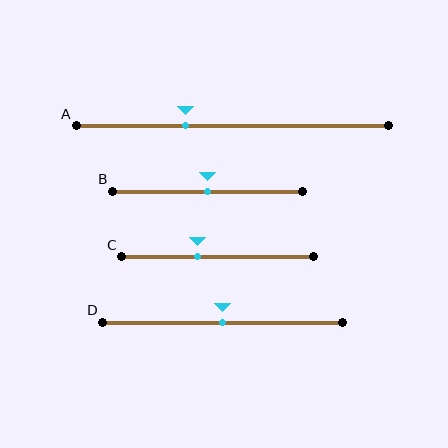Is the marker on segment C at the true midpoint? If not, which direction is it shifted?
No, the marker on segment C is shifted to the left by about 10% of the segment length.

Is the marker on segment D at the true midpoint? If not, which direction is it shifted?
Yes, the marker on segment D is at the true midpoint.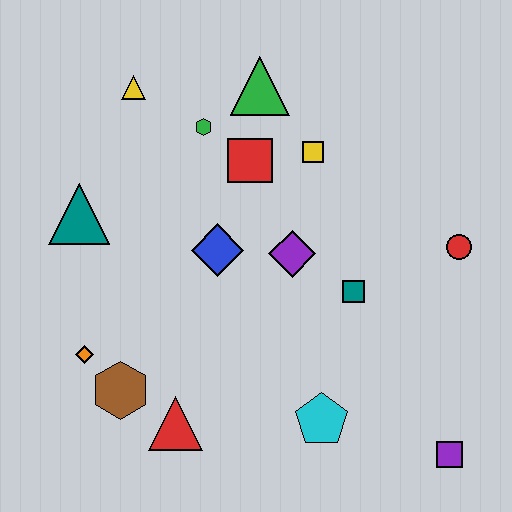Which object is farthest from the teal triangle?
The purple square is farthest from the teal triangle.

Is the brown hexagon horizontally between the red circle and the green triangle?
No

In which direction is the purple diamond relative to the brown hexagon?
The purple diamond is to the right of the brown hexagon.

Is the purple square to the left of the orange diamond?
No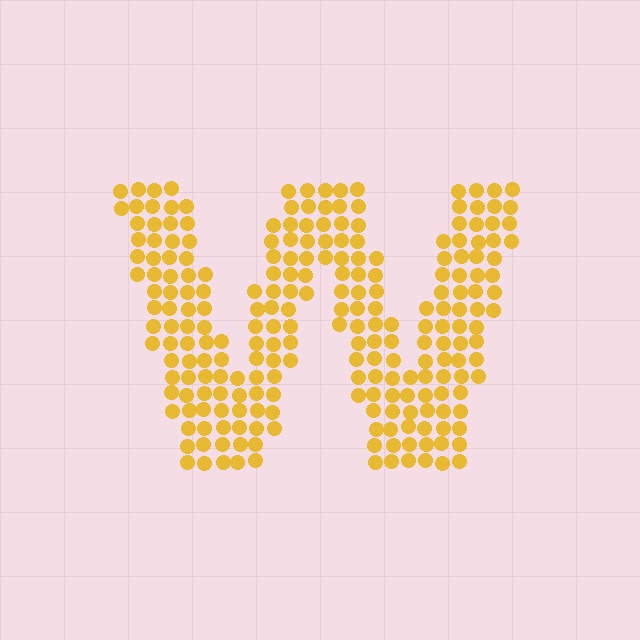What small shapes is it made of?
It is made of small circles.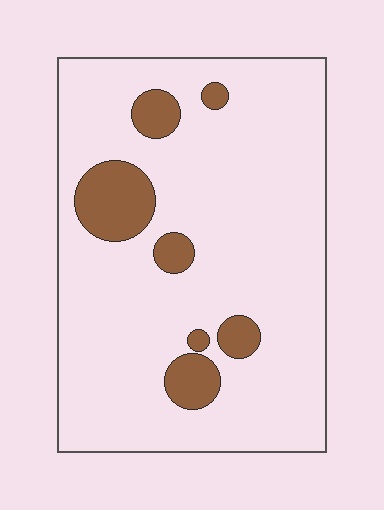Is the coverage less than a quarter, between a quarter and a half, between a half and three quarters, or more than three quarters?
Less than a quarter.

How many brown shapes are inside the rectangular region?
7.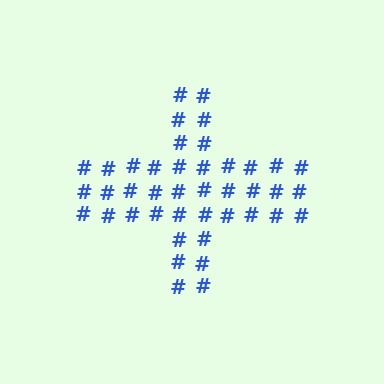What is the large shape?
The large shape is a cross.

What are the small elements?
The small elements are hash symbols.